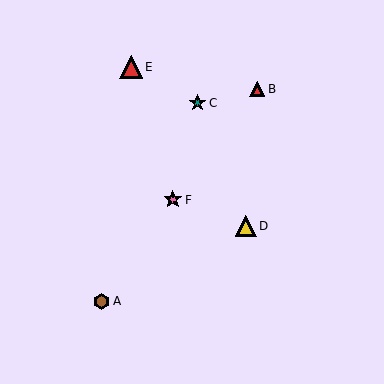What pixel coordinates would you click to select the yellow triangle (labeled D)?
Click at (246, 226) to select the yellow triangle D.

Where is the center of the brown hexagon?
The center of the brown hexagon is at (101, 301).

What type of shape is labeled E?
Shape E is a red triangle.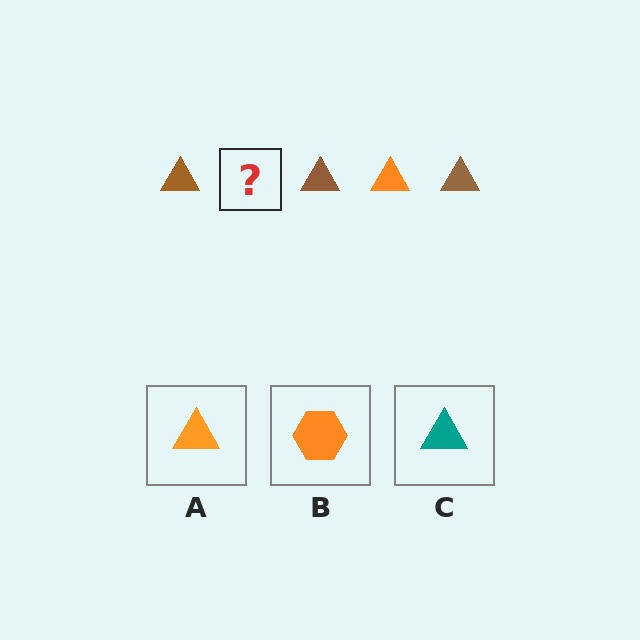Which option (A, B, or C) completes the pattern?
A.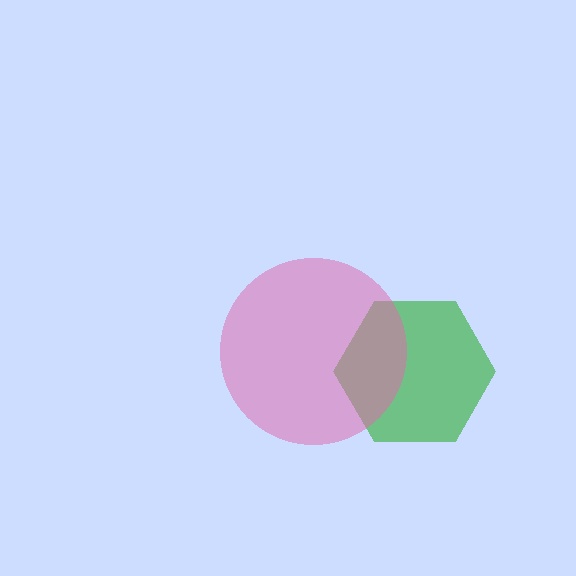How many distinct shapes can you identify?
There are 2 distinct shapes: a green hexagon, a pink circle.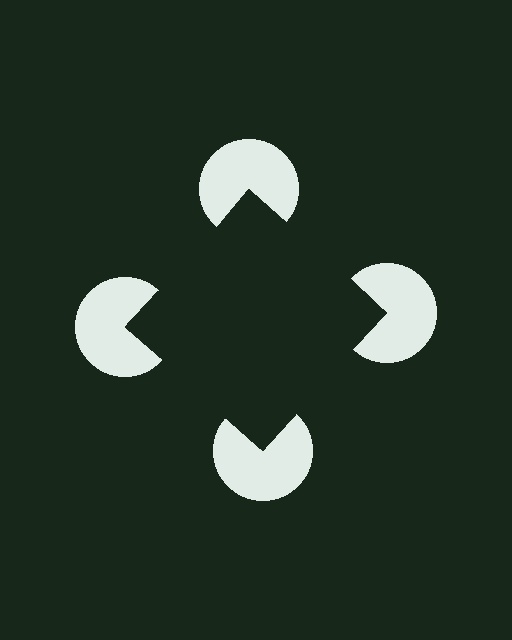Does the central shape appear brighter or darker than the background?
It typically appears slightly darker than the background, even though no actual brightness change is drawn.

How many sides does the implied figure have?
4 sides.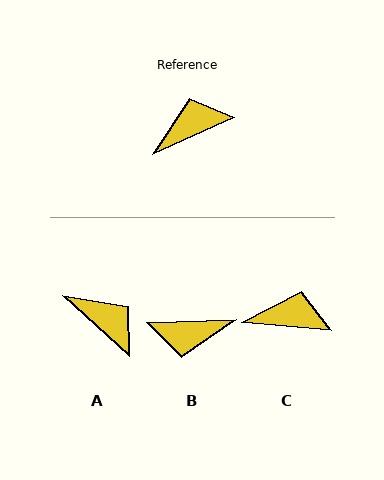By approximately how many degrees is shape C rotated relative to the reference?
Approximately 29 degrees clockwise.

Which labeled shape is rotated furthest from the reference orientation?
B, about 158 degrees away.